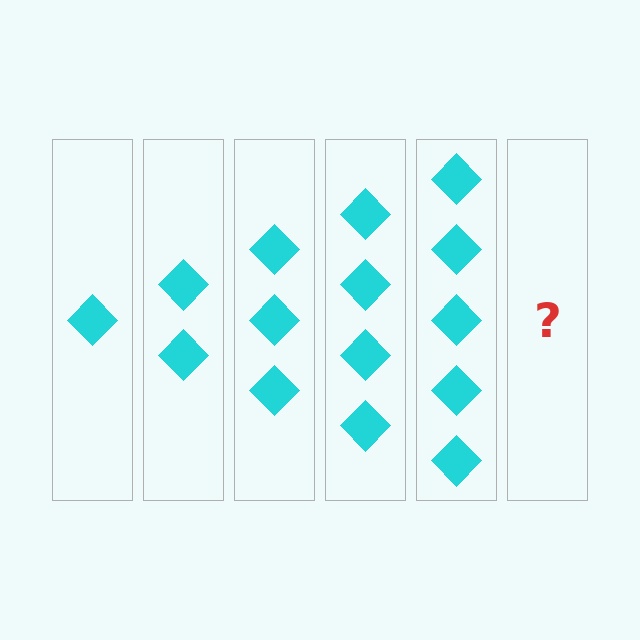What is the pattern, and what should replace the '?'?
The pattern is that each step adds one more diamond. The '?' should be 6 diamonds.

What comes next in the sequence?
The next element should be 6 diamonds.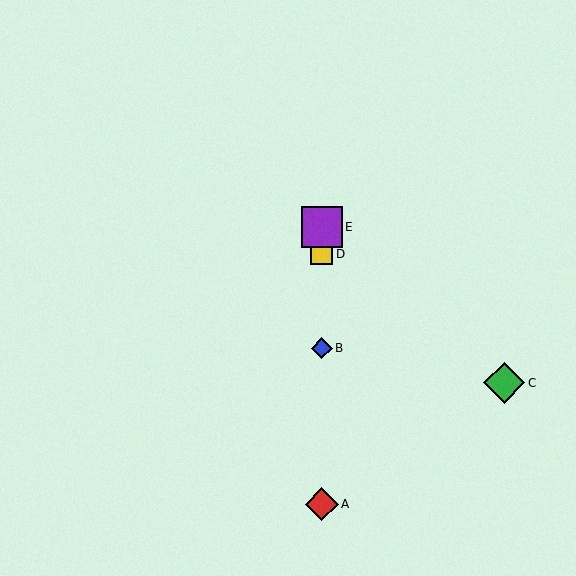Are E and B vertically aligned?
Yes, both are at x≈322.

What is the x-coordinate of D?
Object D is at x≈322.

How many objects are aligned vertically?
4 objects (A, B, D, E) are aligned vertically.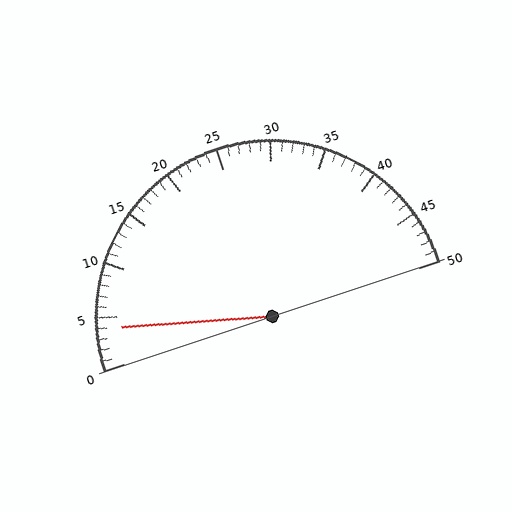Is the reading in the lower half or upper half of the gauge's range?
The reading is in the lower half of the range (0 to 50).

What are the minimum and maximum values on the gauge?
The gauge ranges from 0 to 50.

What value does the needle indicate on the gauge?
The needle indicates approximately 4.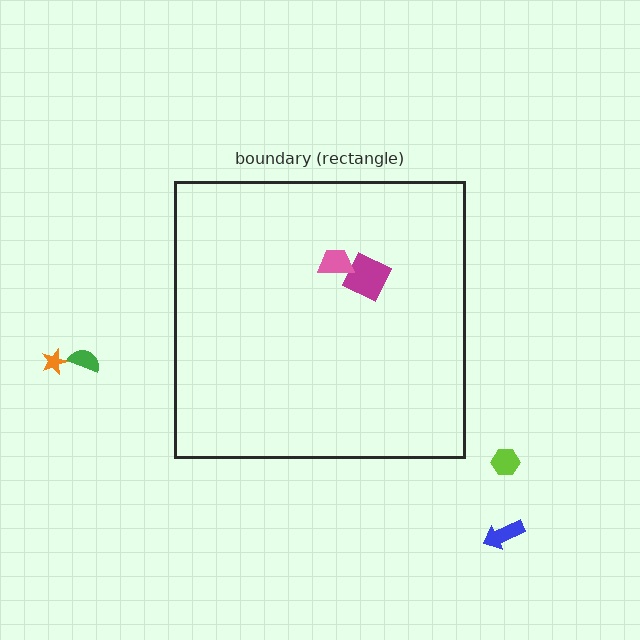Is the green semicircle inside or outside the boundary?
Outside.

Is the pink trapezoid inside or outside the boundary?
Inside.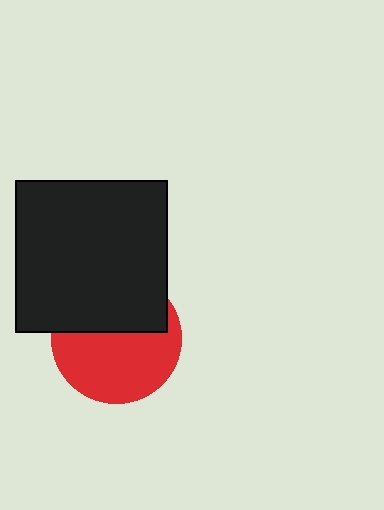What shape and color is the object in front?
The object in front is a black square.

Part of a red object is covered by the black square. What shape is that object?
It is a circle.